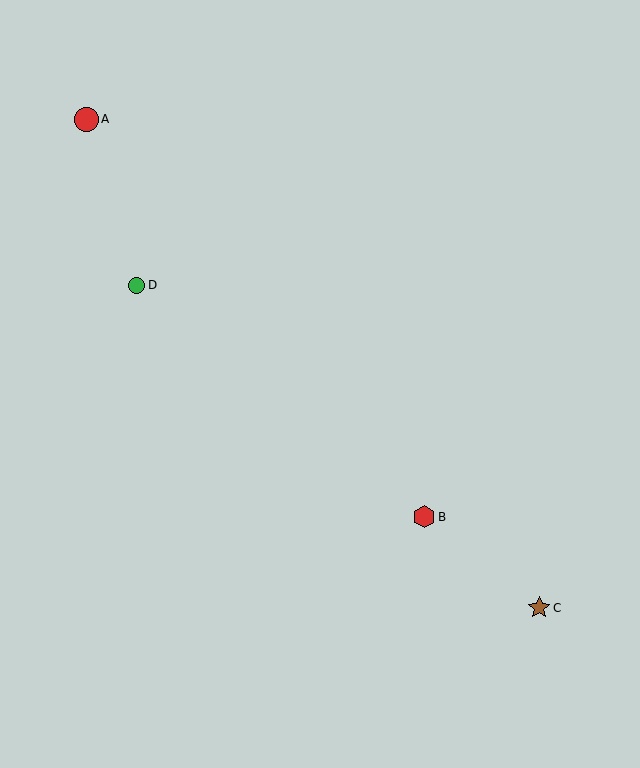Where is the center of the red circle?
The center of the red circle is at (86, 119).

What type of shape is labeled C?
Shape C is a brown star.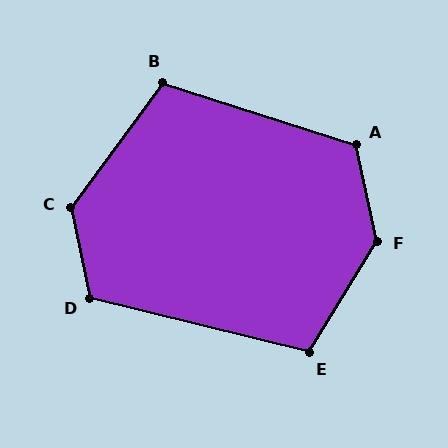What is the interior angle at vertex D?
Approximately 115 degrees (obtuse).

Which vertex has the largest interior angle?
F, at approximately 136 degrees.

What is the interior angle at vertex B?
Approximately 109 degrees (obtuse).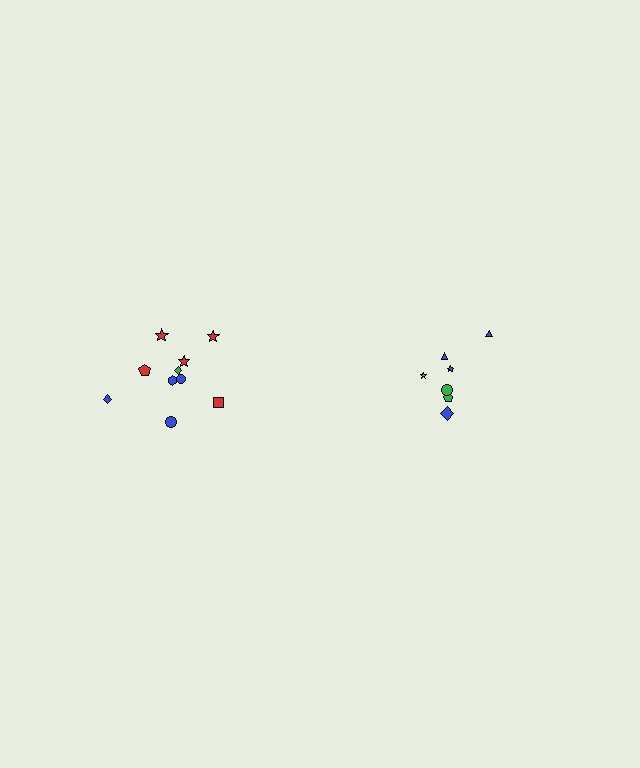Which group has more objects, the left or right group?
The left group.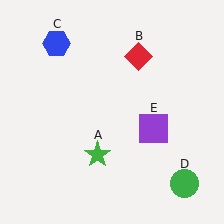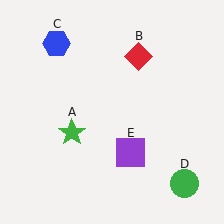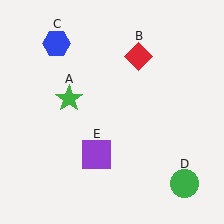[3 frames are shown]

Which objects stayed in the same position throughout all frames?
Red diamond (object B) and blue hexagon (object C) and green circle (object D) remained stationary.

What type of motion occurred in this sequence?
The green star (object A), purple square (object E) rotated clockwise around the center of the scene.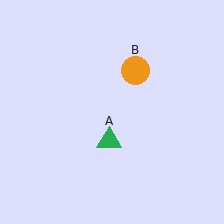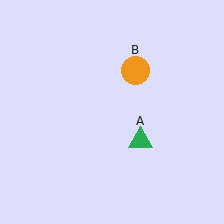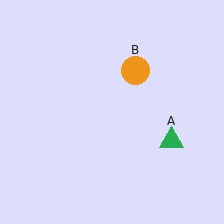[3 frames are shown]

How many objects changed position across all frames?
1 object changed position: green triangle (object A).